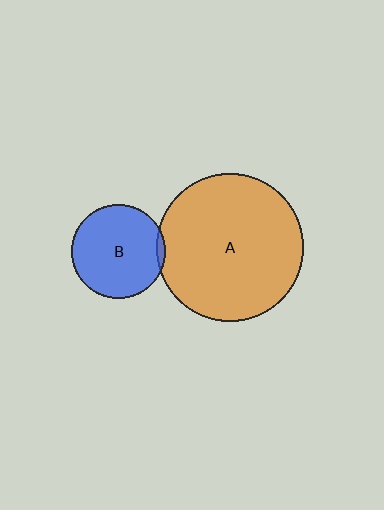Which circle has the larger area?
Circle A (orange).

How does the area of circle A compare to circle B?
Approximately 2.5 times.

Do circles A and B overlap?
Yes.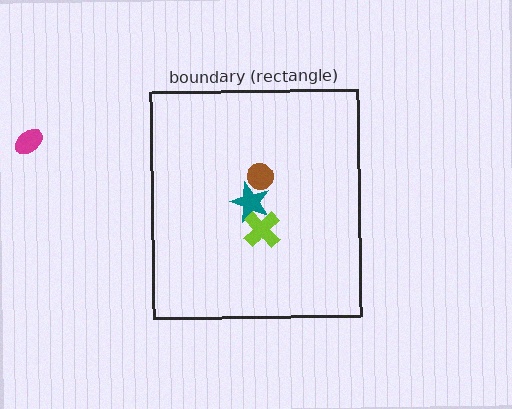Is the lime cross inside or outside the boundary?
Inside.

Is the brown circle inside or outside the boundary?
Inside.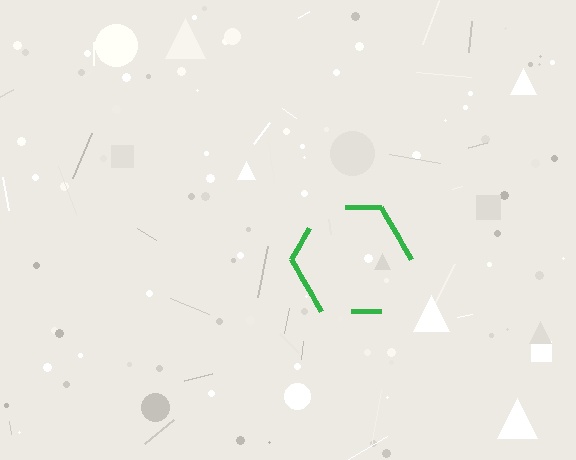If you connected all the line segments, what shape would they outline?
They would outline a hexagon.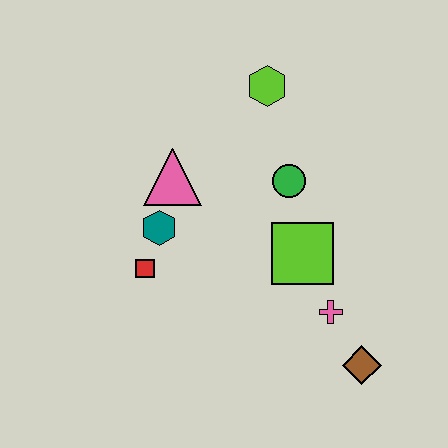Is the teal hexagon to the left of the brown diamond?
Yes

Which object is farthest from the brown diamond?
The lime hexagon is farthest from the brown diamond.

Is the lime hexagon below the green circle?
No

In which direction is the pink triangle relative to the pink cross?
The pink triangle is to the left of the pink cross.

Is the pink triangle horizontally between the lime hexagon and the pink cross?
No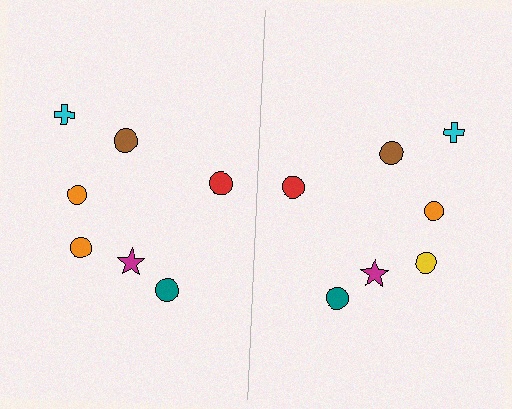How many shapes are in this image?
There are 14 shapes in this image.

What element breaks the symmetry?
The yellow circle on the right side breaks the symmetry — its mirror counterpart is orange.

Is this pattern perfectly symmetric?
No, the pattern is not perfectly symmetric. The yellow circle on the right side breaks the symmetry — its mirror counterpart is orange.